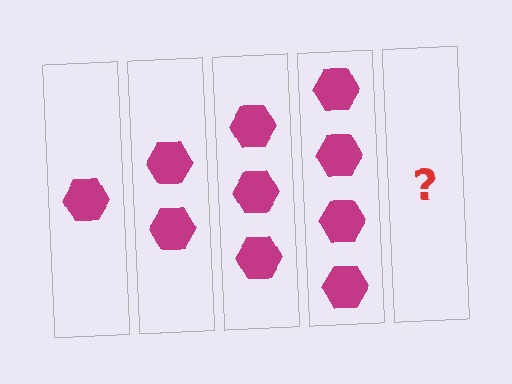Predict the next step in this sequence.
The next step is 5 hexagons.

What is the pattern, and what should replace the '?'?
The pattern is that each step adds one more hexagon. The '?' should be 5 hexagons.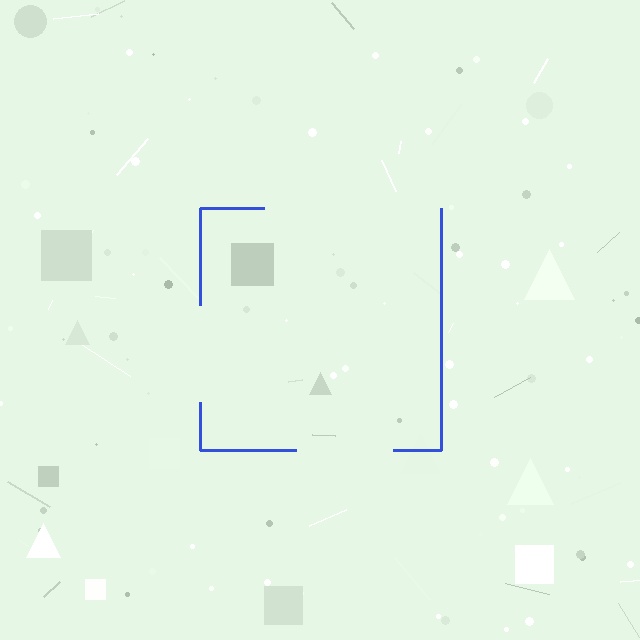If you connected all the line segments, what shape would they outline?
They would outline a square.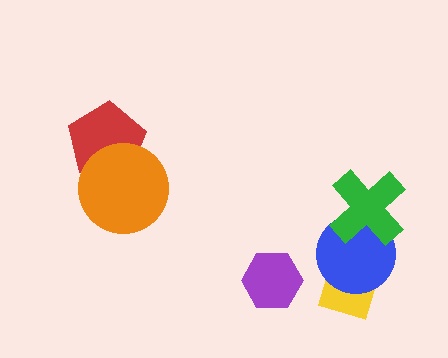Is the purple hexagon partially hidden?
No, no other shape covers it.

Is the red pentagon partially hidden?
Yes, it is partially covered by another shape.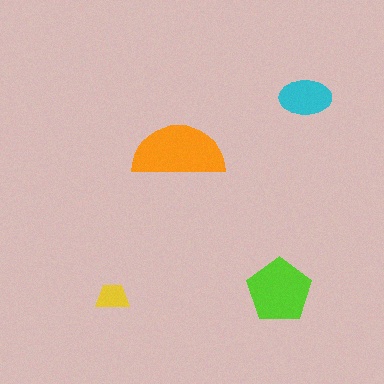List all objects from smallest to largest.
The yellow trapezoid, the cyan ellipse, the lime pentagon, the orange semicircle.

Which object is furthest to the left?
The yellow trapezoid is leftmost.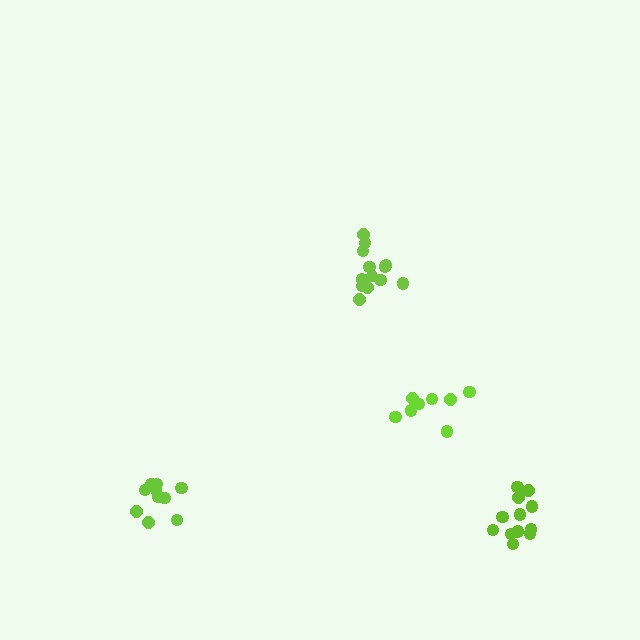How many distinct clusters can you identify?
There are 4 distinct clusters.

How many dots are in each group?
Group 1: 13 dots, Group 2: 8 dots, Group 3: 12 dots, Group 4: 10 dots (43 total).